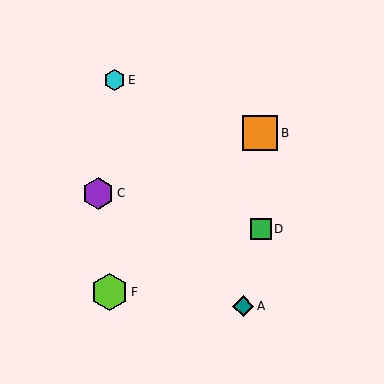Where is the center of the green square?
The center of the green square is at (261, 229).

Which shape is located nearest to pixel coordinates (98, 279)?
The lime hexagon (labeled F) at (109, 292) is nearest to that location.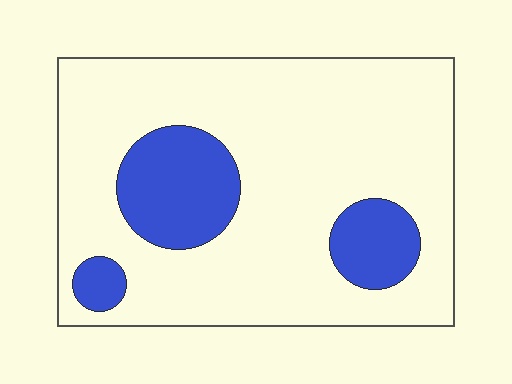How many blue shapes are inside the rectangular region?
3.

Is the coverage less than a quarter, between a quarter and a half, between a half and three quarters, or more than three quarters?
Less than a quarter.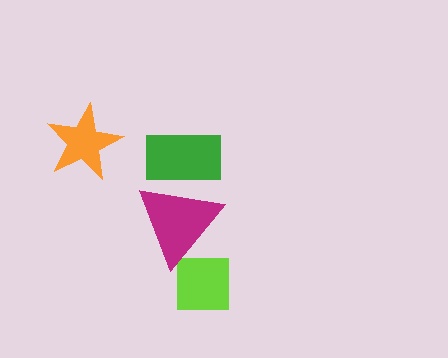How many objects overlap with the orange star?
0 objects overlap with the orange star.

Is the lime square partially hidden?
Yes, it is partially covered by another shape.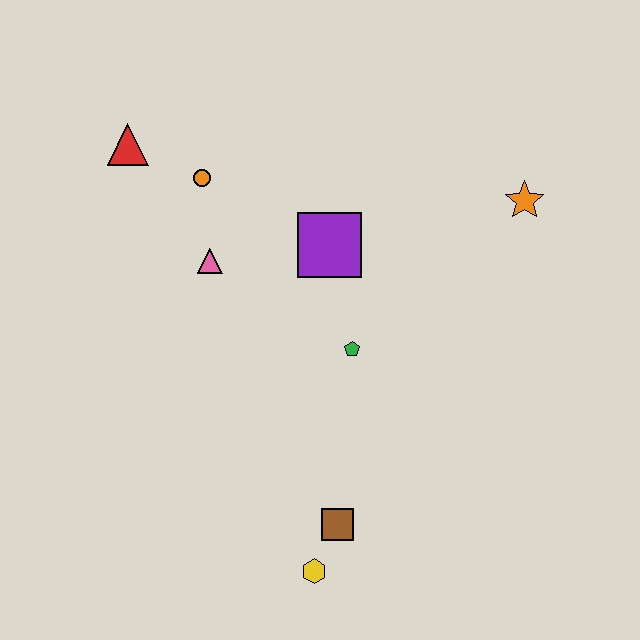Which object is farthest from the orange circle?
The yellow hexagon is farthest from the orange circle.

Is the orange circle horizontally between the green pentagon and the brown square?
No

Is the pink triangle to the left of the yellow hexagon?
Yes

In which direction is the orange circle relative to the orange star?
The orange circle is to the left of the orange star.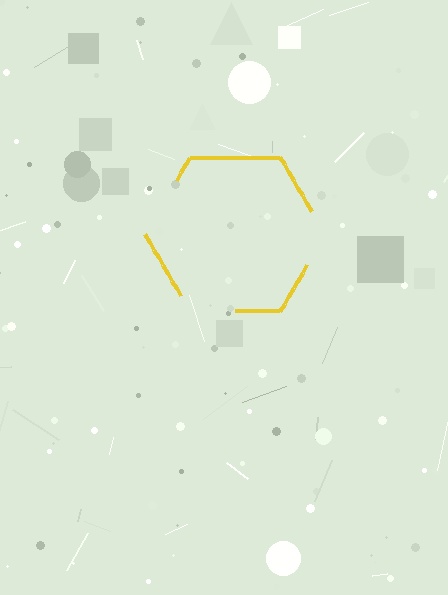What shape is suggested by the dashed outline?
The dashed outline suggests a hexagon.